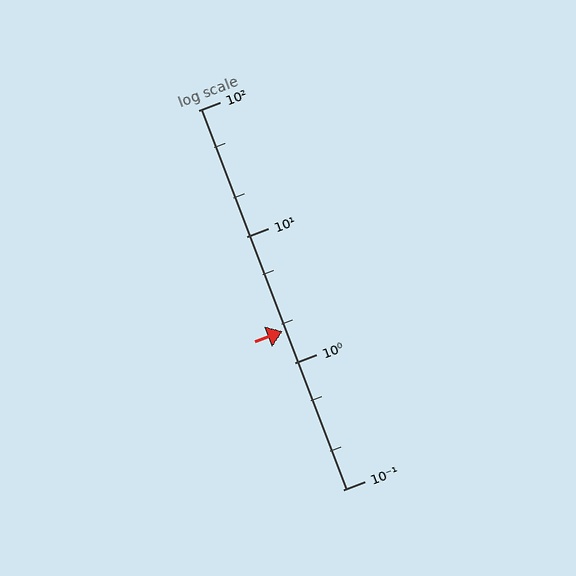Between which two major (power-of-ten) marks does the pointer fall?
The pointer is between 1 and 10.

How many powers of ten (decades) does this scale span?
The scale spans 3 decades, from 0.1 to 100.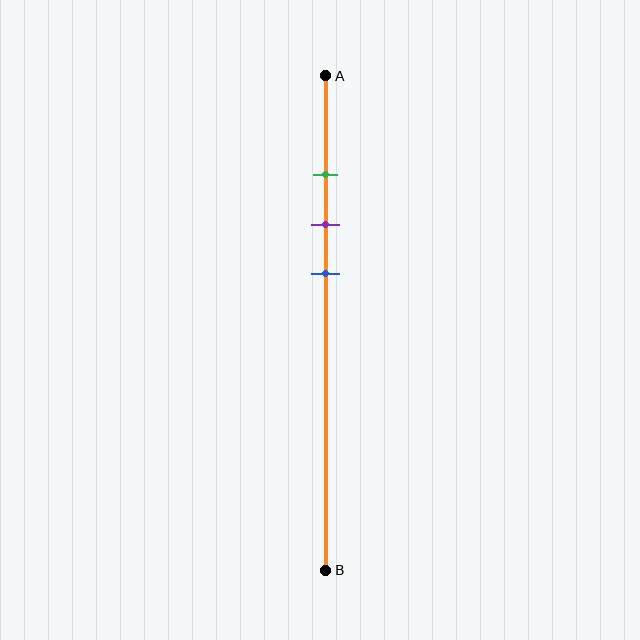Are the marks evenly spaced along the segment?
Yes, the marks are approximately evenly spaced.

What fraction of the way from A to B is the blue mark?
The blue mark is approximately 40% (0.4) of the way from A to B.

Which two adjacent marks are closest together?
The green and purple marks are the closest adjacent pair.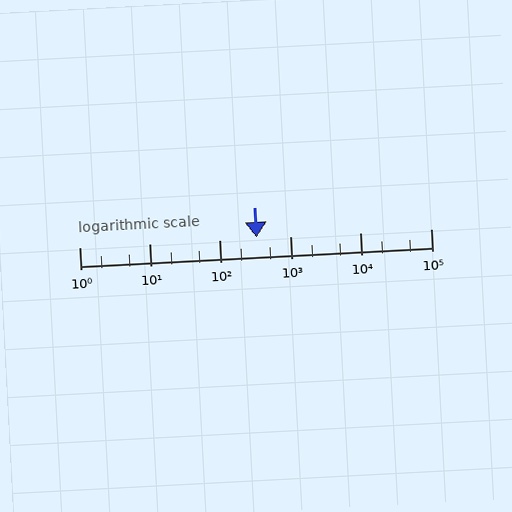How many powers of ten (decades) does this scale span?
The scale spans 5 decades, from 1 to 100000.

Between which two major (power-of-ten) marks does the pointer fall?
The pointer is between 100 and 1000.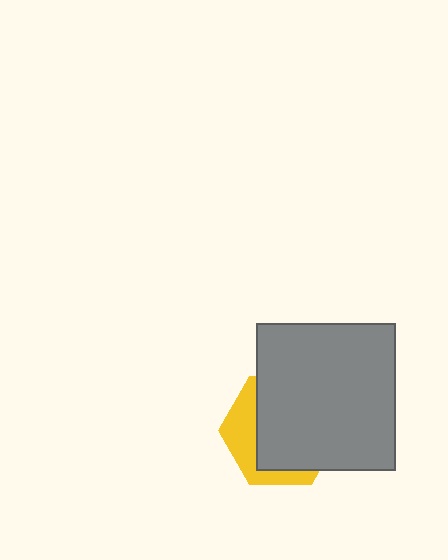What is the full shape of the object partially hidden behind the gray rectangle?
The partially hidden object is a yellow hexagon.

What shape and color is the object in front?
The object in front is a gray rectangle.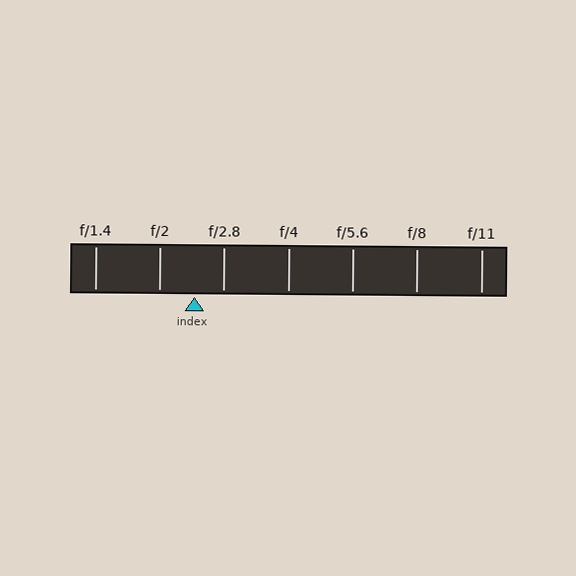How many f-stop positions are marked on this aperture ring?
There are 7 f-stop positions marked.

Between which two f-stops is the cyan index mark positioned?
The index mark is between f/2 and f/2.8.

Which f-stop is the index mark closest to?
The index mark is closest to f/2.8.